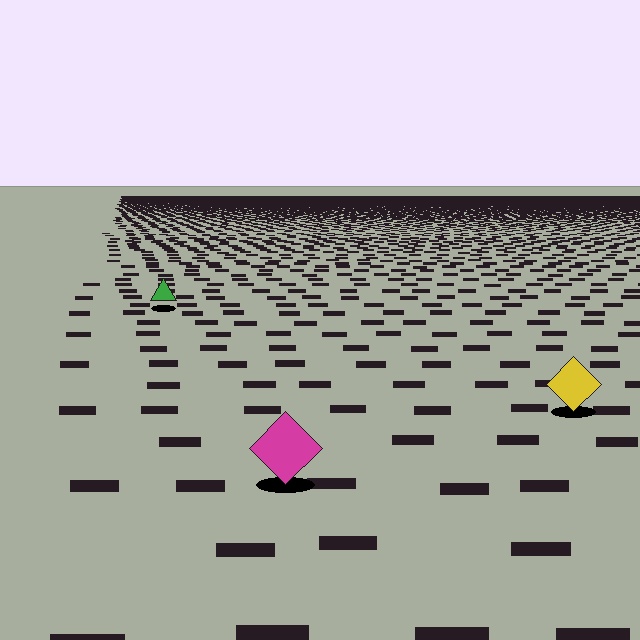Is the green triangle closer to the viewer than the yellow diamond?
No. The yellow diamond is closer — you can tell from the texture gradient: the ground texture is coarser near it.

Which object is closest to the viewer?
The magenta diamond is closest. The texture marks near it are larger and more spread out.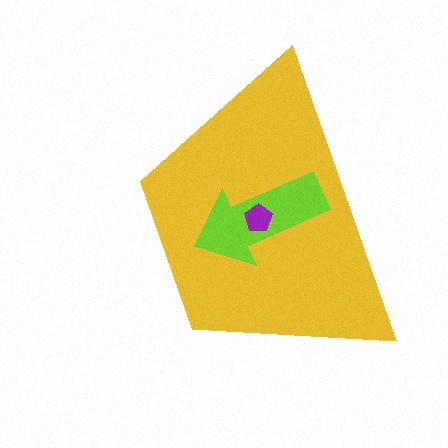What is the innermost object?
The purple pentagon.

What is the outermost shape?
The yellow trapezoid.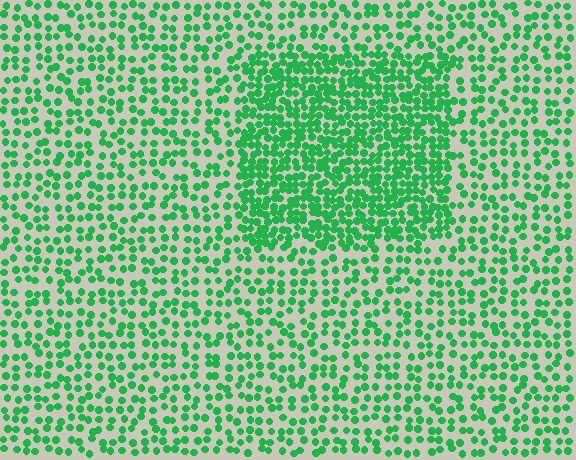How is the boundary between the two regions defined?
The boundary is defined by a change in element density (approximately 2.0x ratio). All elements are the same color, size, and shape.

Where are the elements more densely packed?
The elements are more densely packed inside the rectangle boundary.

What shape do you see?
I see a rectangle.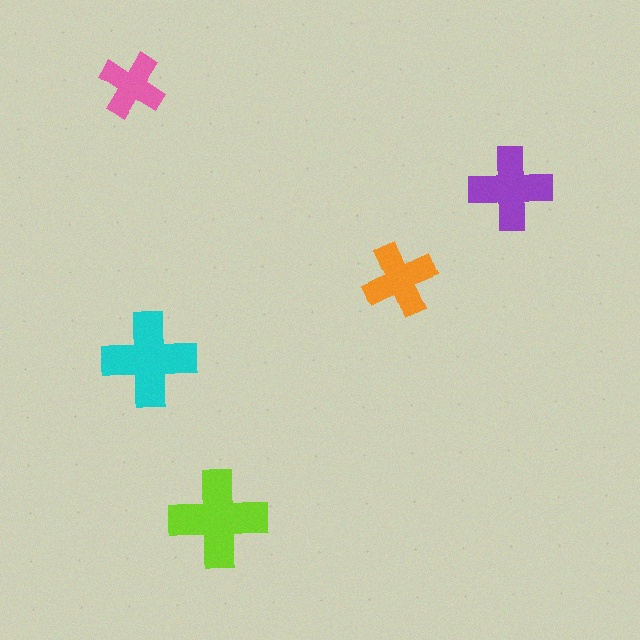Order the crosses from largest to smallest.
the lime one, the cyan one, the purple one, the orange one, the pink one.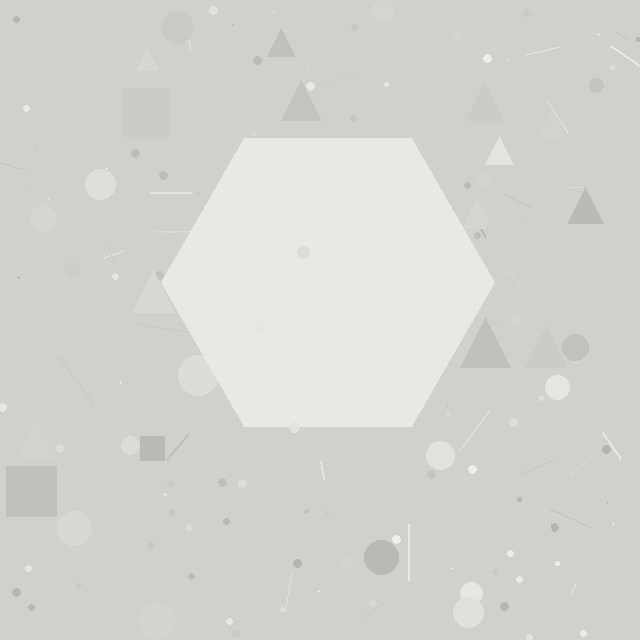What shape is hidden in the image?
A hexagon is hidden in the image.